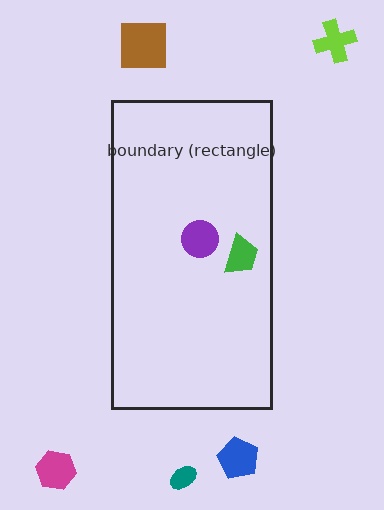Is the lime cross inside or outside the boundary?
Outside.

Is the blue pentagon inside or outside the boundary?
Outside.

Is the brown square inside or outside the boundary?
Outside.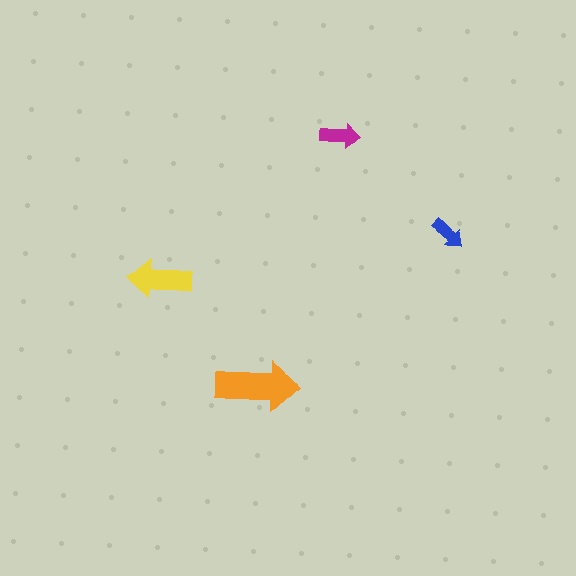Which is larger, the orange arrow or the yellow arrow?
The orange one.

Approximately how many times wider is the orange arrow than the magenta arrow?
About 2 times wider.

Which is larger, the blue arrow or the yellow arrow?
The yellow one.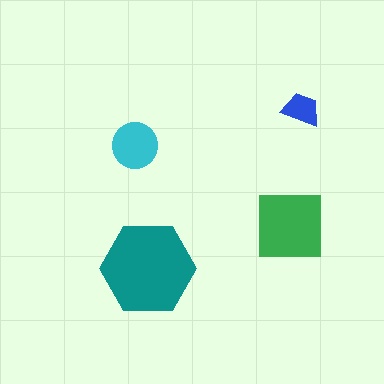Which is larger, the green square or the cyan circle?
The green square.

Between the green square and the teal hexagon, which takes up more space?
The teal hexagon.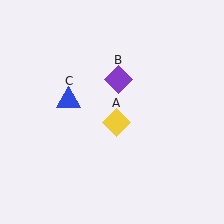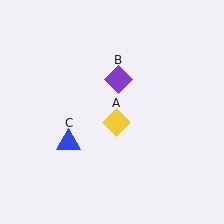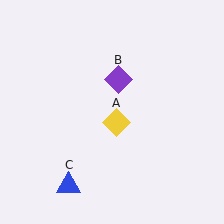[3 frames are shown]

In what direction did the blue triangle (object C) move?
The blue triangle (object C) moved down.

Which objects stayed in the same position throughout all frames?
Yellow diamond (object A) and purple diamond (object B) remained stationary.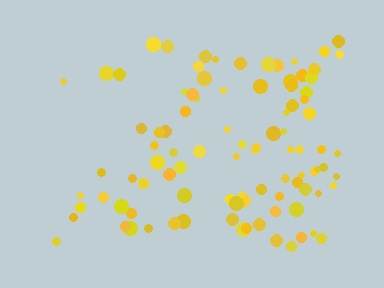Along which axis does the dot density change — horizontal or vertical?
Horizontal.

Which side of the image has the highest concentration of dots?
The right.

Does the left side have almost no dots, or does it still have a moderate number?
Still a moderate number, just noticeably fewer than the right.